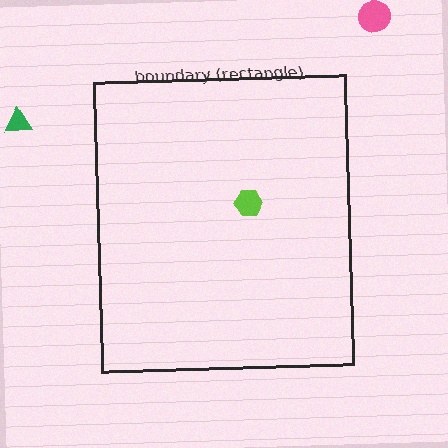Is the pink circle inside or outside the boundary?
Outside.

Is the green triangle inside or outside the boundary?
Outside.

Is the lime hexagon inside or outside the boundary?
Inside.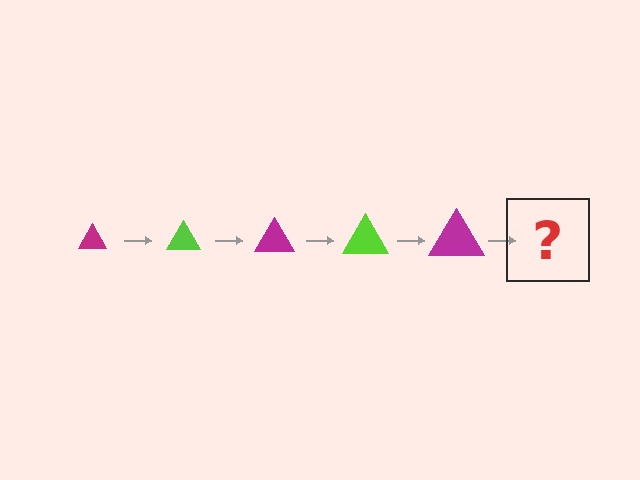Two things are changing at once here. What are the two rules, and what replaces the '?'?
The two rules are that the triangle grows larger each step and the color cycles through magenta and lime. The '?' should be a lime triangle, larger than the previous one.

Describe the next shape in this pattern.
It should be a lime triangle, larger than the previous one.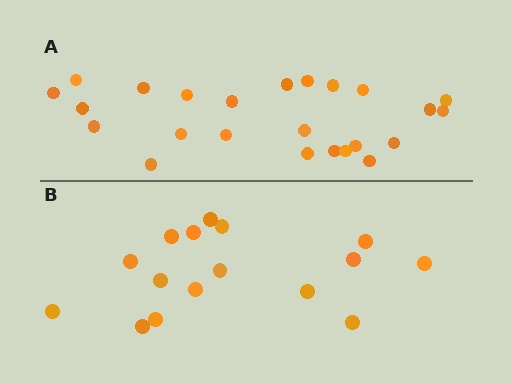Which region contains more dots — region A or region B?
Region A (the top region) has more dots.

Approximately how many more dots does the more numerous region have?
Region A has roughly 8 or so more dots than region B.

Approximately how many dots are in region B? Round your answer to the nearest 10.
About 20 dots. (The exact count is 16, which rounds to 20.)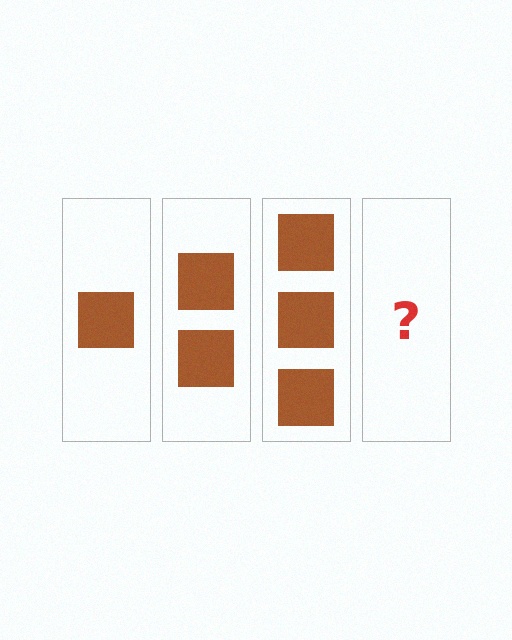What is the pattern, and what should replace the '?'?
The pattern is that each step adds one more square. The '?' should be 4 squares.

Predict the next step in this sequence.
The next step is 4 squares.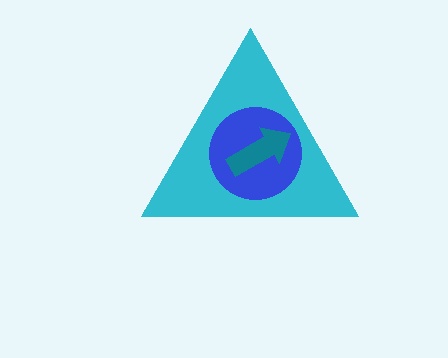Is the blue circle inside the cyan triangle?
Yes.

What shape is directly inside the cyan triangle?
The blue circle.